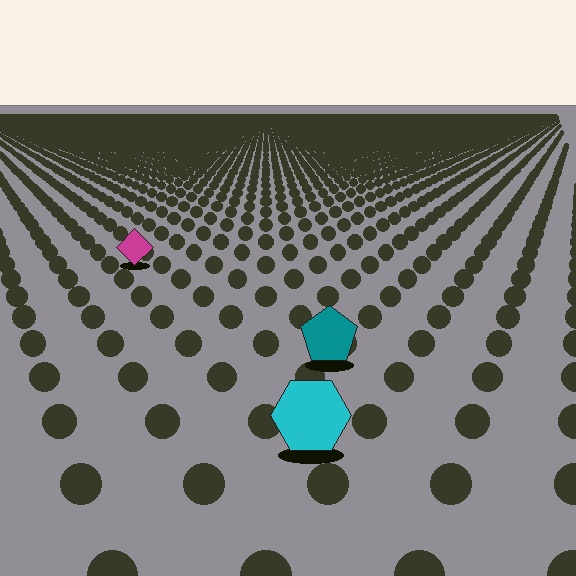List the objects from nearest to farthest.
From nearest to farthest: the cyan hexagon, the teal pentagon, the magenta diamond.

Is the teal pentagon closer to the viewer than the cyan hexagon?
No. The cyan hexagon is closer — you can tell from the texture gradient: the ground texture is coarser near it.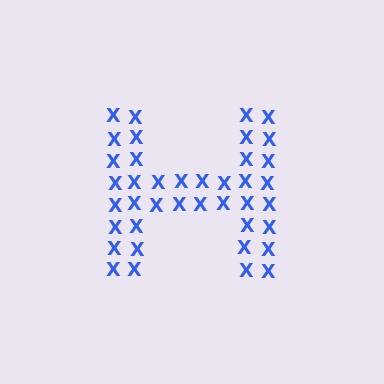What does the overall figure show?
The overall figure shows the letter H.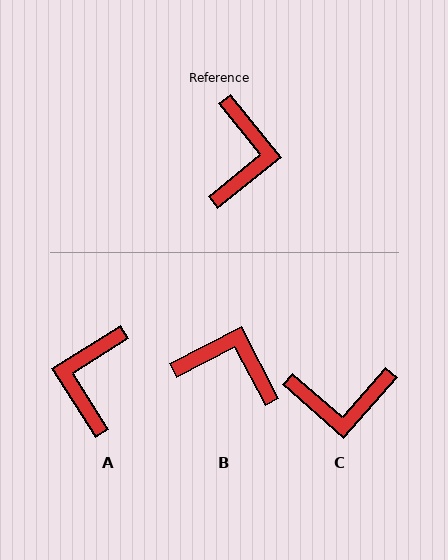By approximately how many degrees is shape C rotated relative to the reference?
Approximately 80 degrees clockwise.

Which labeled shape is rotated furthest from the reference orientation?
A, about 173 degrees away.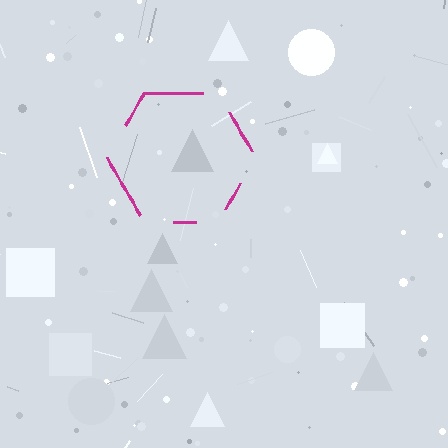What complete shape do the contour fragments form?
The contour fragments form a hexagon.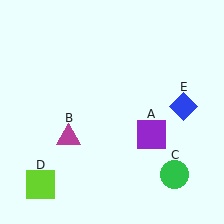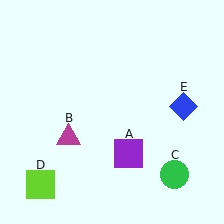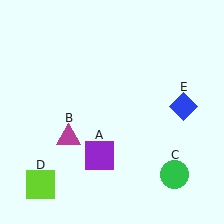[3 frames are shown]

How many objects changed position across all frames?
1 object changed position: purple square (object A).